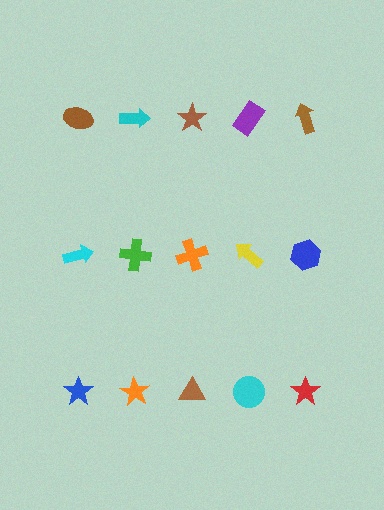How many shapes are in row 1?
5 shapes.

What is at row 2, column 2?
A green cross.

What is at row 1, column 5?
A brown arrow.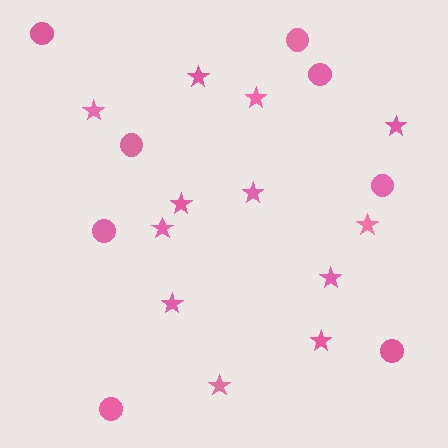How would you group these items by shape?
There are 2 groups: one group of circles (8) and one group of stars (12).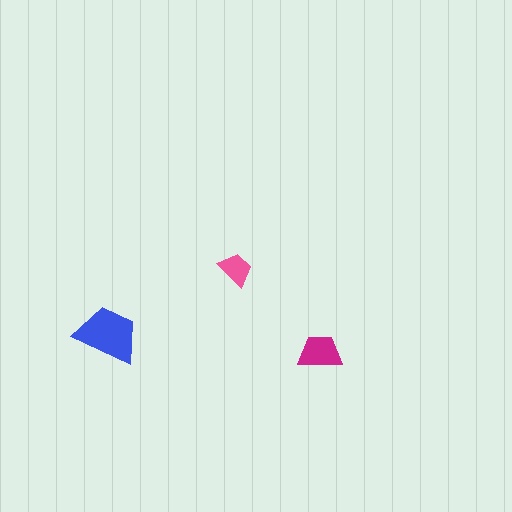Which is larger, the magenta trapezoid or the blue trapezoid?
The blue one.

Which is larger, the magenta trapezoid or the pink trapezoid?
The magenta one.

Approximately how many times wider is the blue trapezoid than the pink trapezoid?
About 2 times wider.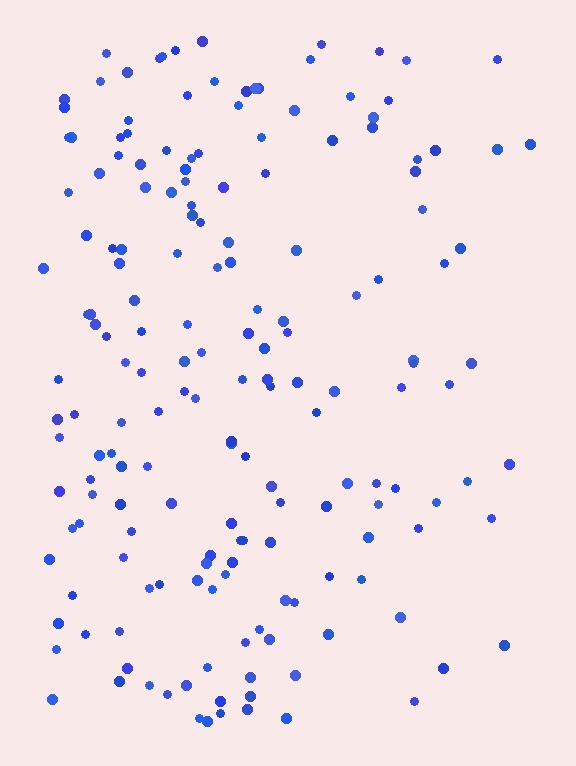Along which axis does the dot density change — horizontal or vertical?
Horizontal.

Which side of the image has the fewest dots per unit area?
The right.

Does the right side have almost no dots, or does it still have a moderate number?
Still a moderate number, just noticeably fewer than the left.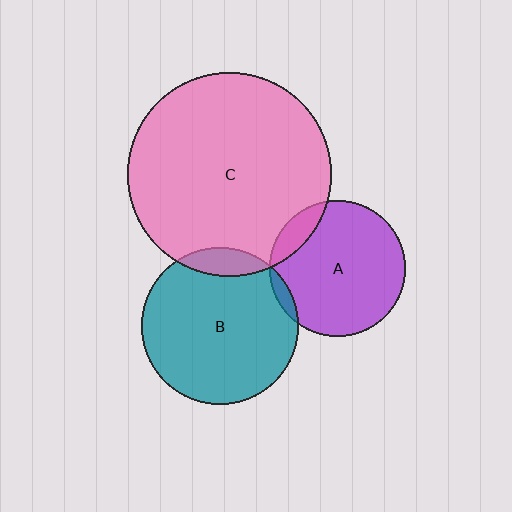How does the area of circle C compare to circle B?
Approximately 1.7 times.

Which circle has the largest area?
Circle C (pink).